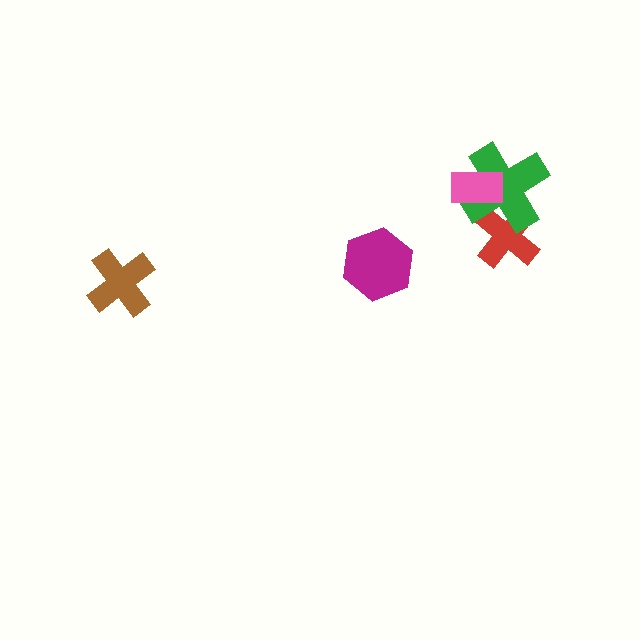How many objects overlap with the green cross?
2 objects overlap with the green cross.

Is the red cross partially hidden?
Yes, it is partially covered by another shape.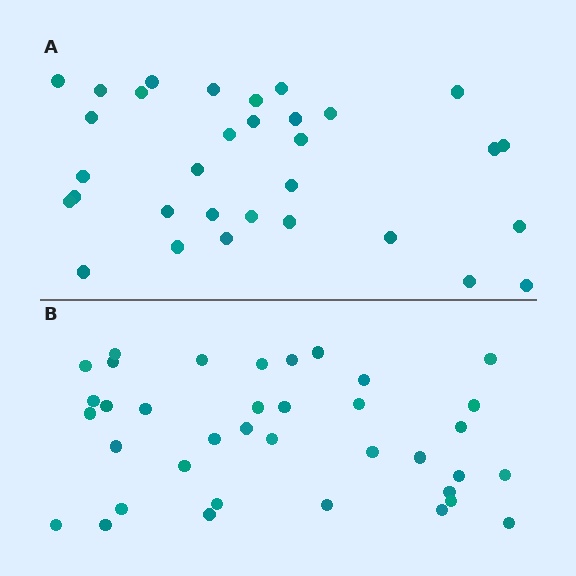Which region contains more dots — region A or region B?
Region B (the bottom region) has more dots.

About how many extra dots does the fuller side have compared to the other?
Region B has about 5 more dots than region A.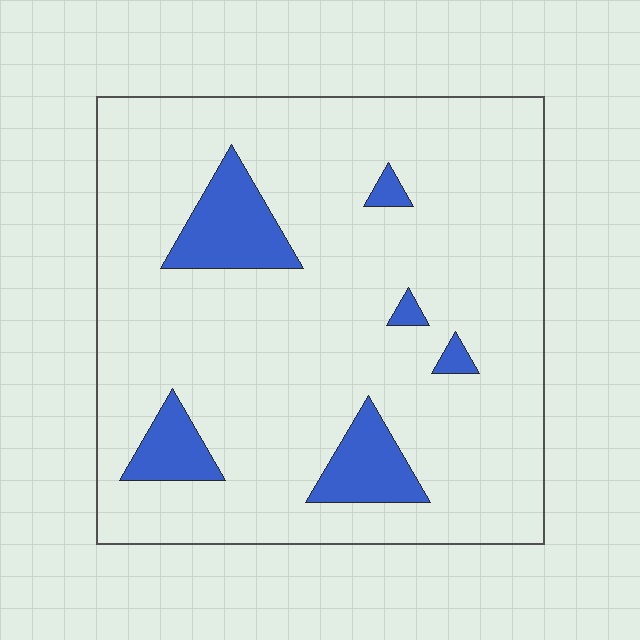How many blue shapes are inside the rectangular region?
6.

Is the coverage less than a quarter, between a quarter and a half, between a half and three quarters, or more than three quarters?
Less than a quarter.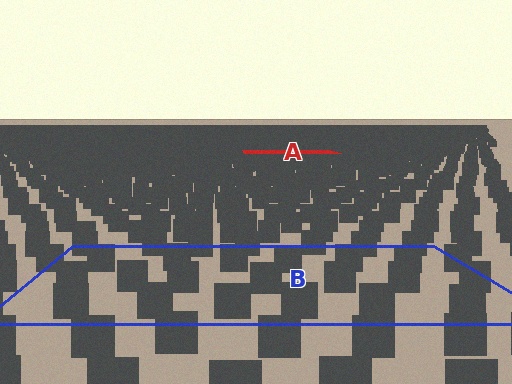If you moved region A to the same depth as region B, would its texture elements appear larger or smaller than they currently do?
They would appear larger. At a closer depth, the same texture elements are projected at a bigger on-screen size.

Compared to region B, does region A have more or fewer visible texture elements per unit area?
Region A has more texture elements per unit area — they are packed more densely because it is farther away.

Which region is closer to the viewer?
Region B is closer. The texture elements there are larger and more spread out.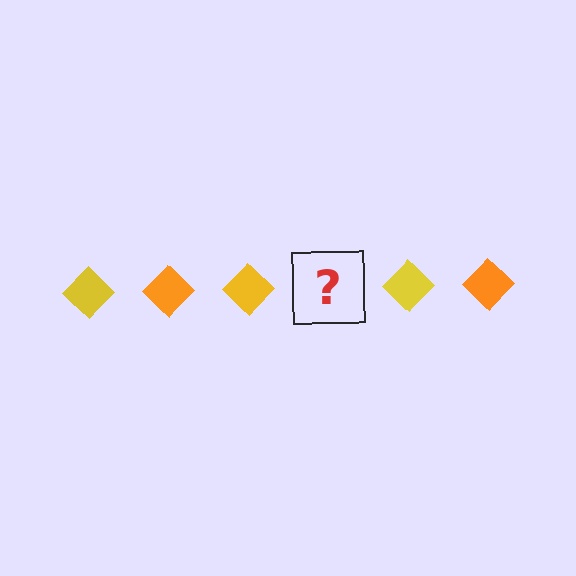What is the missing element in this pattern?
The missing element is an orange diamond.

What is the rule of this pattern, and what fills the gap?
The rule is that the pattern cycles through yellow, orange diamonds. The gap should be filled with an orange diamond.